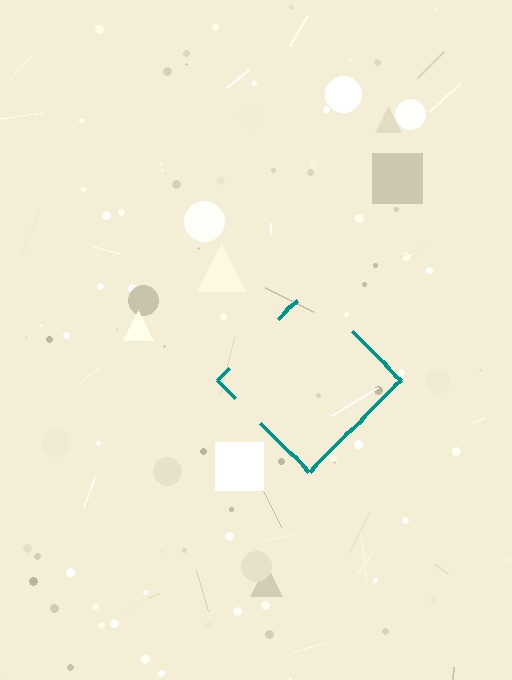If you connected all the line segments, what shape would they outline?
They would outline a diamond.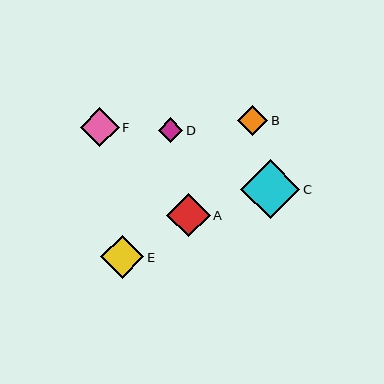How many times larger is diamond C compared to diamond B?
Diamond C is approximately 2.0 times the size of diamond B.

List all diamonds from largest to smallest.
From largest to smallest: C, E, A, F, B, D.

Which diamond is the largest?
Diamond C is the largest with a size of approximately 59 pixels.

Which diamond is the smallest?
Diamond D is the smallest with a size of approximately 25 pixels.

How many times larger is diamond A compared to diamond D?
Diamond A is approximately 1.8 times the size of diamond D.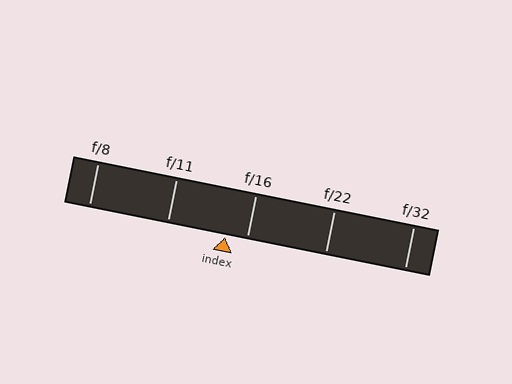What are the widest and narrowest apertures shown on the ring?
The widest aperture shown is f/8 and the narrowest is f/32.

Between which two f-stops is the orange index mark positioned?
The index mark is between f/11 and f/16.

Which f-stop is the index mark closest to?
The index mark is closest to f/16.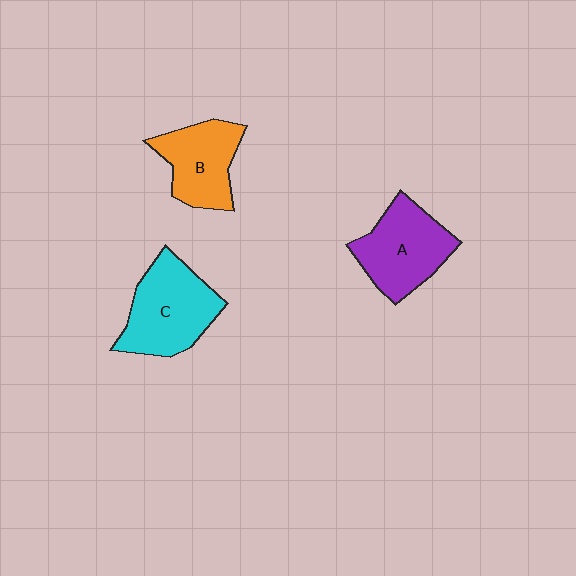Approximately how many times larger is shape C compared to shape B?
Approximately 1.2 times.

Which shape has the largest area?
Shape C (cyan).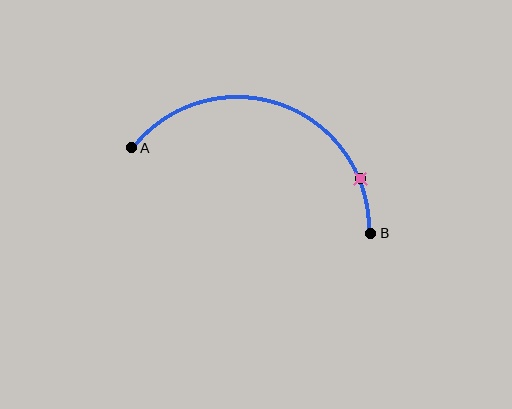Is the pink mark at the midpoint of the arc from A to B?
No. The pink mark lies on the arc but is closer to endpoint B. The arc midpoint would be at the point on the curve equidistant along the arc from both A and B.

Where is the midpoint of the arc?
The arc midpoint is the point on the curve farthest from the straight line joining A and B. It sits above that line.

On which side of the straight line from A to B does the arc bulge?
The arc bulges above the straight line connecting A and B.